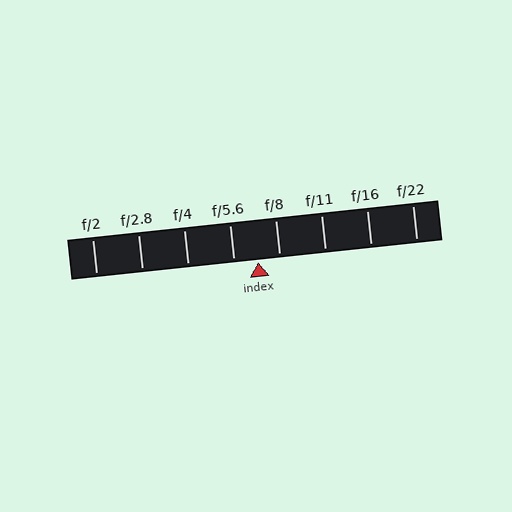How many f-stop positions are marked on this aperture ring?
There are 8 f-stop positions marked.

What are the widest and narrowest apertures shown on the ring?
The widest aperture shown is f/2 and the narrowest is f/22.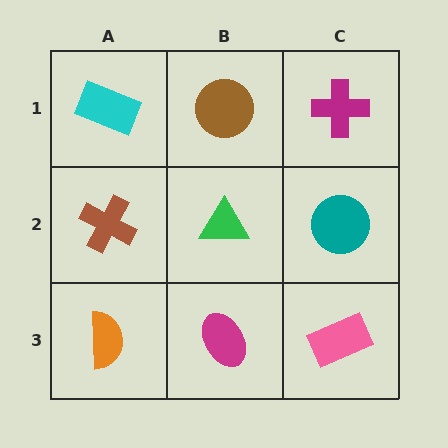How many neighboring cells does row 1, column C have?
2.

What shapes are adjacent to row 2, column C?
A magenta cross (row 1, column C), a pink rectangle (row 3, column C), a green triangle (row 2, column B).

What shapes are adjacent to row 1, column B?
A green triangle (row 2, column B), a cyan rectangle (row 1, column A), a magenta cross (row 1, column C).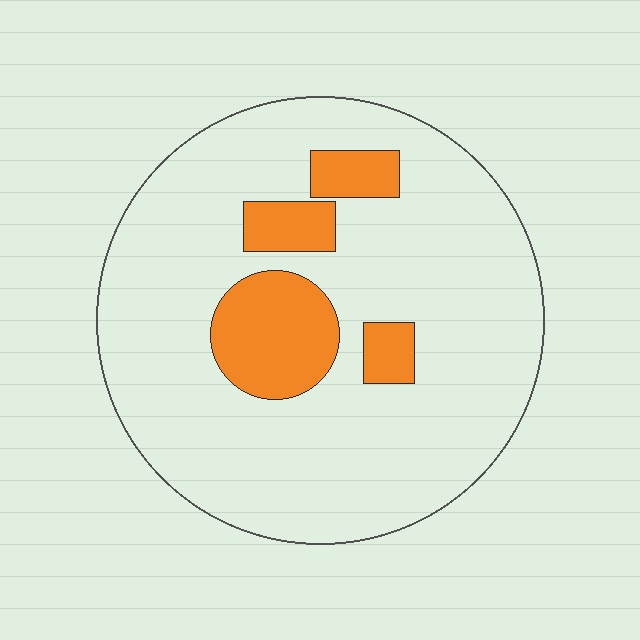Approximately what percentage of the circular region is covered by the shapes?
Approximately 15%.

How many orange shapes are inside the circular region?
4.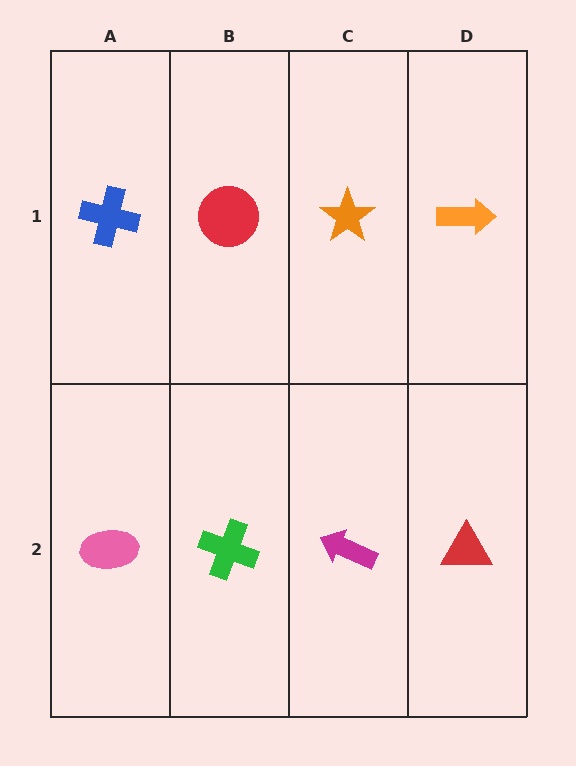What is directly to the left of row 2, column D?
A magenta arrow.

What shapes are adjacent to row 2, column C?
An orange star (row 1, column C), a green cross (row 2, column B), a red triangle (row 2, column D).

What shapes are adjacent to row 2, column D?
An orange arrow (row 1, column D), a magenta arrow (row 2, column C).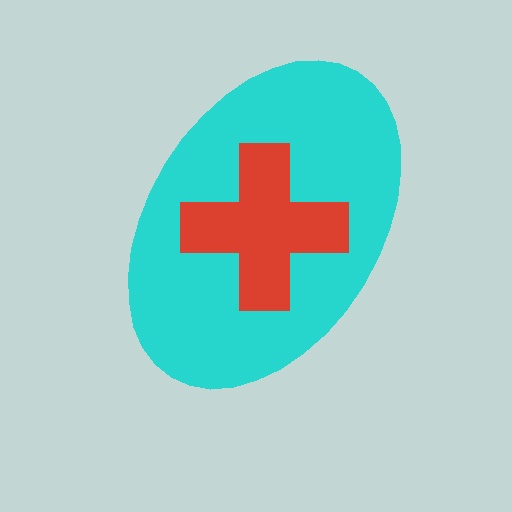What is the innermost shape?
The red cross.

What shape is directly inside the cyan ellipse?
The red cross.